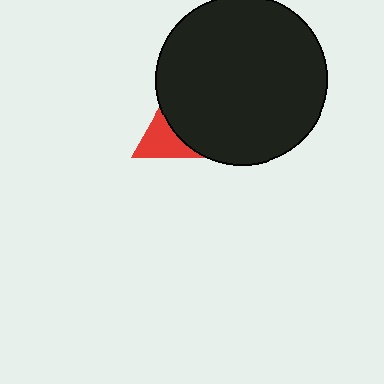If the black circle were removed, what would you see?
You would see the complete red triangle.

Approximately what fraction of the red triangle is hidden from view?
Roughly 66% of the red triangle is hidden behind the black circle.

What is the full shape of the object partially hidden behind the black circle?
The partially hidden object is a red triangle.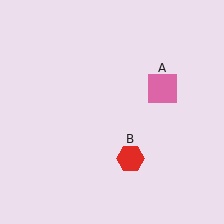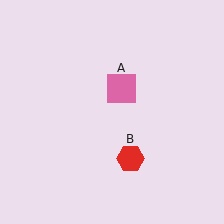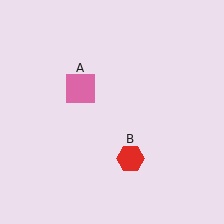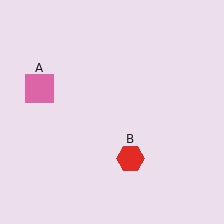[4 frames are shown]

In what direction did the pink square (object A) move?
The pink square (object A) moved left.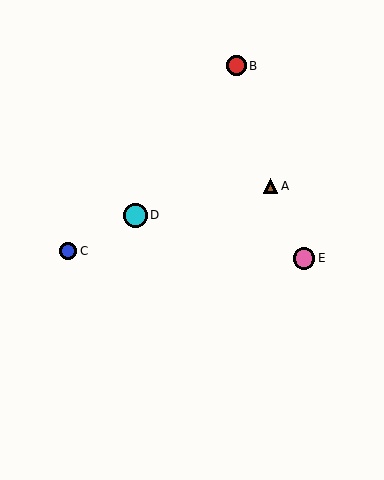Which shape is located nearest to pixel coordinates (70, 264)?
The blue circle (labeled C) at (68, 251) is nearest to that location.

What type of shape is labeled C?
Shape C is a blue circle.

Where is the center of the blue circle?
The center of the blue circle is at (68, 251).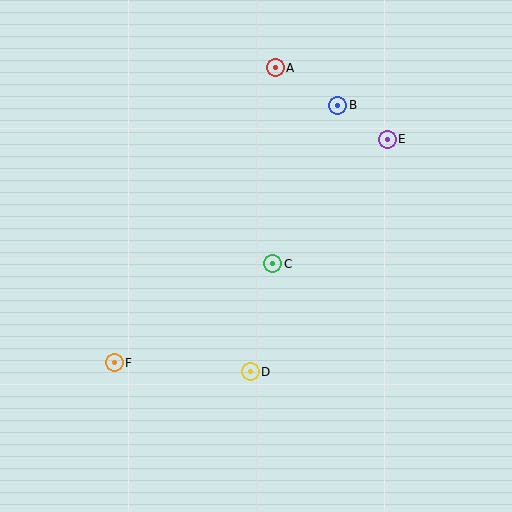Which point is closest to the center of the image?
Point C at (273, 264) is closest to the center.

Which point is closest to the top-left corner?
Point A is closest to the top-left corner.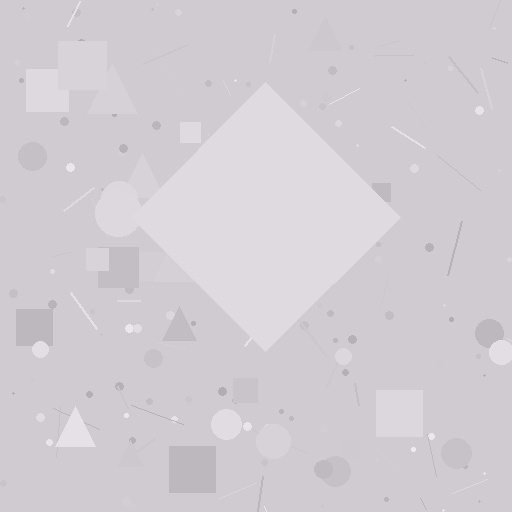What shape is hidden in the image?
A diamond is hidden in the image.